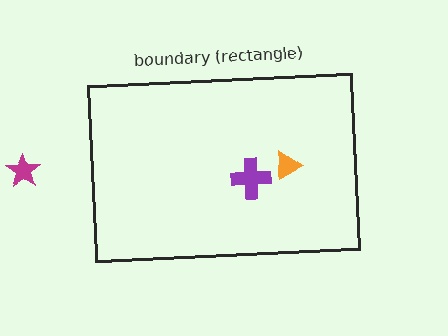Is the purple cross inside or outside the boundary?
Inside.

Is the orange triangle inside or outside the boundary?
Inside.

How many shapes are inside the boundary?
2 inside, 1 outside.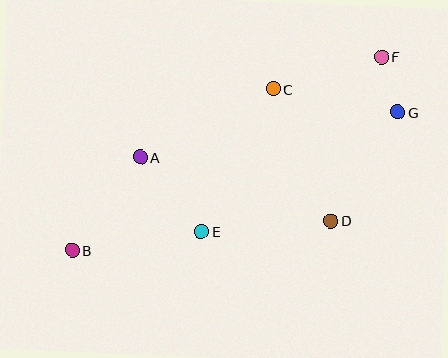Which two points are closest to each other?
Points F and G are closest to each other.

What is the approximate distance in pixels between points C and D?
The distance between C and D is approximately 144 pixels.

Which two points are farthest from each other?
Points B and F are farthest from each other.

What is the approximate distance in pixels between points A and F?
The distance between A and F is approximately 262 pixels.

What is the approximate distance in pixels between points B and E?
The distance between B and E is approximately 131 pixels.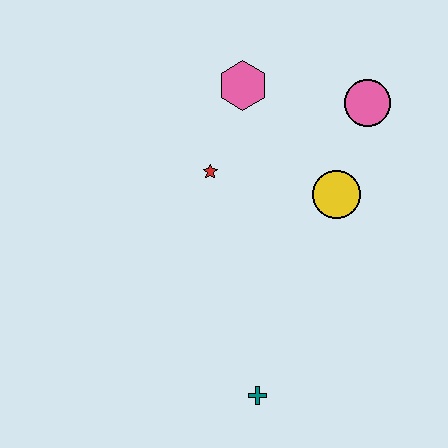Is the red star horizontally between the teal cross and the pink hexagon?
No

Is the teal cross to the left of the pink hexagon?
No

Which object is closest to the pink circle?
The yellow circle is closest to the pink circle.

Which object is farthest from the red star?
The teal cross is farthest from the red star.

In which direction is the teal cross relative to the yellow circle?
The teal cross is below the yellow circle.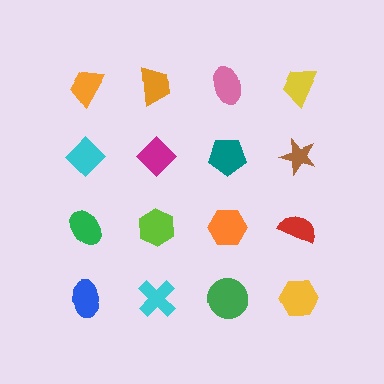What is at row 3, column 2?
A lime hexagon.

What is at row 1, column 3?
A pink ellipse.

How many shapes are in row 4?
4 shapes.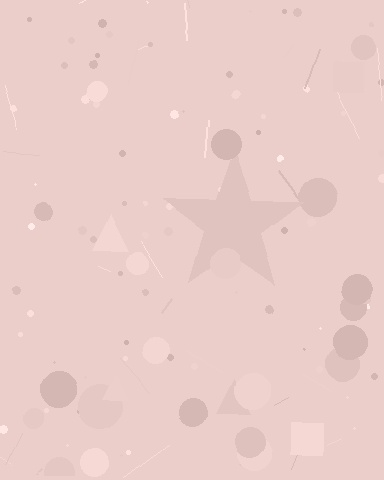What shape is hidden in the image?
A star is hidden in the image.